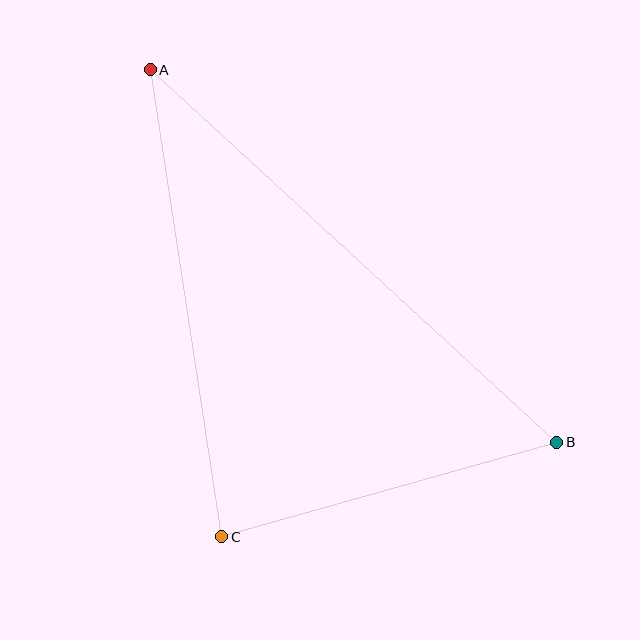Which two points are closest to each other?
Points B and C are closest to each other.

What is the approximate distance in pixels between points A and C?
The distance between A and C is approximately 472 pixels.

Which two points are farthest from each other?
Points A and B are farthest from each other.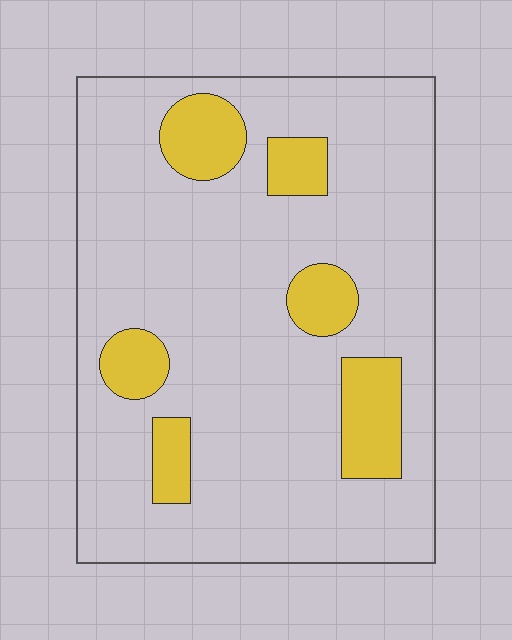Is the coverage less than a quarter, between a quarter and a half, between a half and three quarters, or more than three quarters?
Less than a quarter.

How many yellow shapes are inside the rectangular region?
6.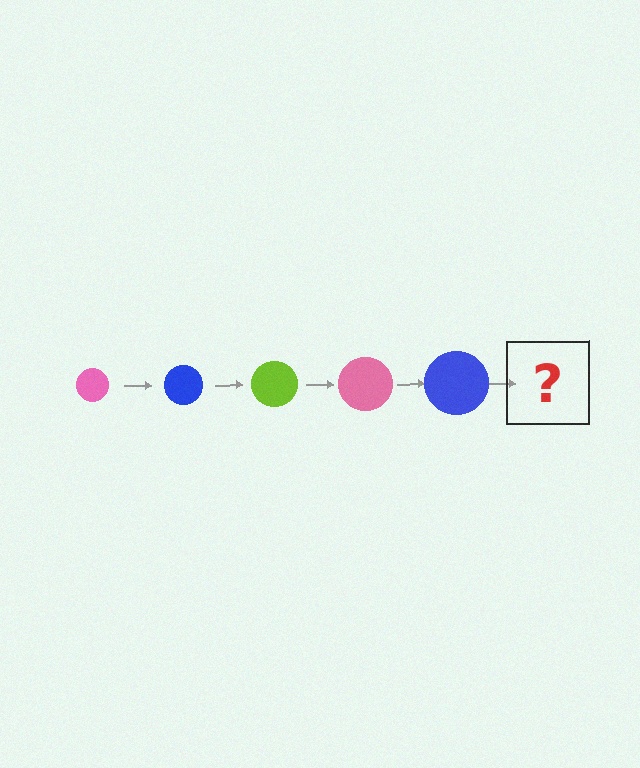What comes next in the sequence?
The next element should be a lime circle, larger than the previous one.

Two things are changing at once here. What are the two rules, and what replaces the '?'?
The two rules are that the circle grows larger each step and the color cycles through pink, blue, and lime. The '?' should be a lime circle, larger than the previous one.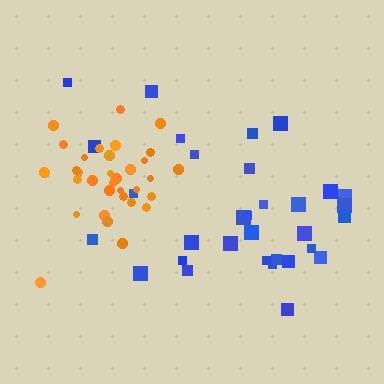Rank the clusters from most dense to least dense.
orange, blue.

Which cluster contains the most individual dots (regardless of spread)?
Blue (33).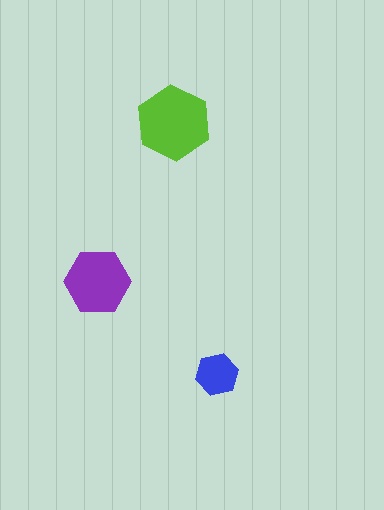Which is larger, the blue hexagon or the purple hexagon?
The purple one.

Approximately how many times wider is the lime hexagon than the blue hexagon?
About 2 times wider.